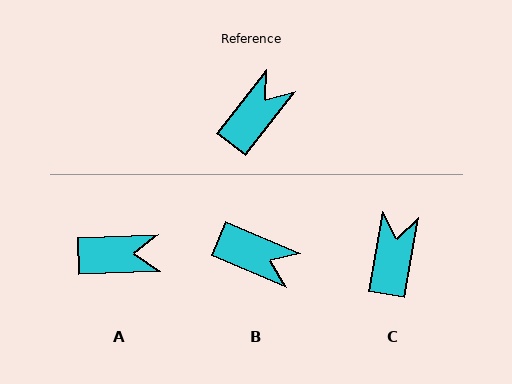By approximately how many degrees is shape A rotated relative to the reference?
Approximately 50 degrees clockwise.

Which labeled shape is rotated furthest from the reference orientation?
B, about 75 degrees away.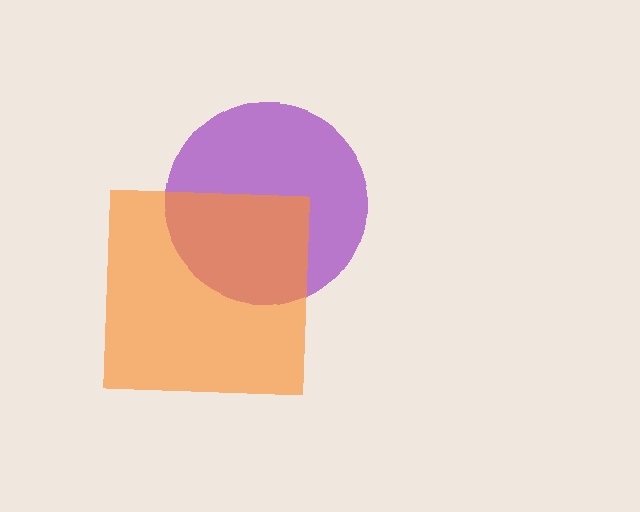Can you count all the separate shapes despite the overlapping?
Yes, there are 2 separate shapes.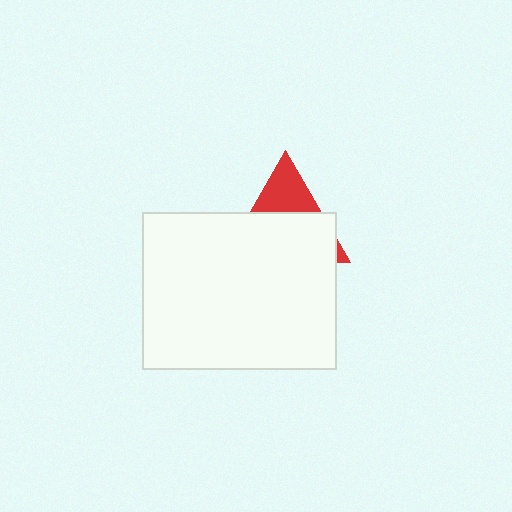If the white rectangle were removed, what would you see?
You would see the complete red triangle.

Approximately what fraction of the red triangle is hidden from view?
Roughly 68% of the red triangle is hidden behind the white rectangle.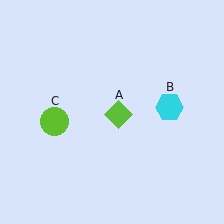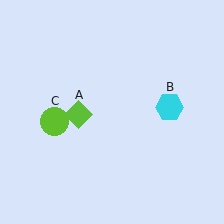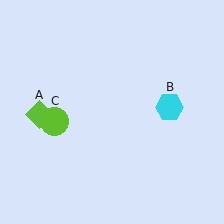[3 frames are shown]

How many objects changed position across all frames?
1 object changed position: lime diamond (object A).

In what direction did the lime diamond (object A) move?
The lime diamond (object A) moved left.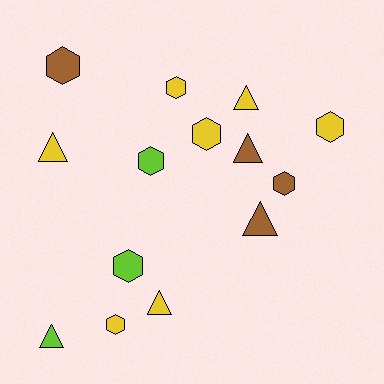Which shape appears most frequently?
Hexagon, with 8 objects.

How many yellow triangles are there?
There are 3 yellow triangles.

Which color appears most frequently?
Yellow, with 7 objects.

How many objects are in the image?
There are 14 objects.